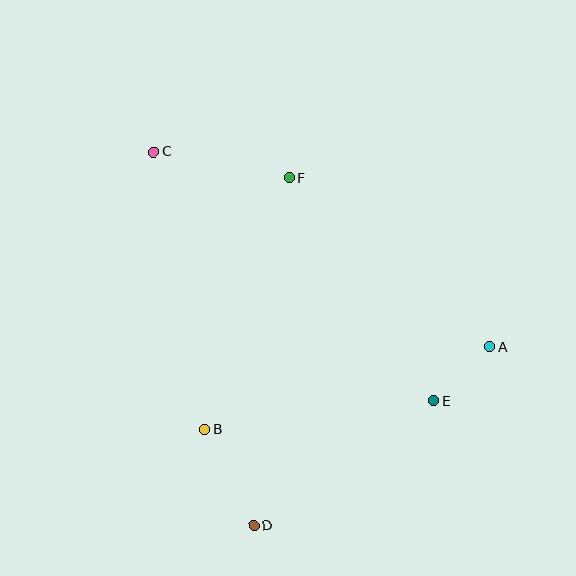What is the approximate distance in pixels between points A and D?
The distance between A and D is approximately 296 pixels.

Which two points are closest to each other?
Points A and E are closest to each other.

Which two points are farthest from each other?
Points A and C are farthest from each other.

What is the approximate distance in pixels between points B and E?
The distance between B and E is approximately 231 pixels.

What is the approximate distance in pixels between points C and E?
The distance between C and E is approximately 375 pixels.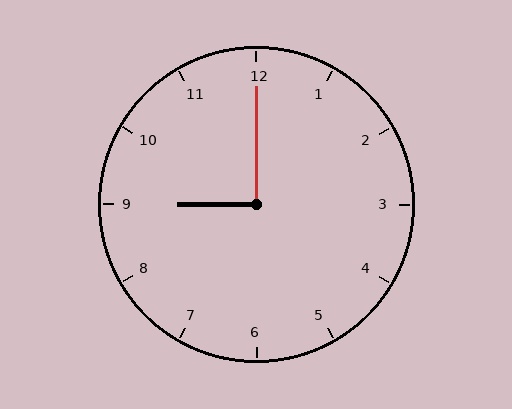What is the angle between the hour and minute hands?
Approximately 90 degrees.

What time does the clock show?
9:00.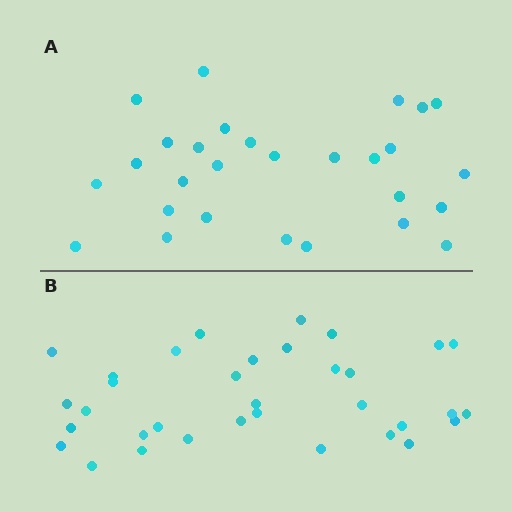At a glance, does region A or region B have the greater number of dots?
Region B (the bottom region) has more dots.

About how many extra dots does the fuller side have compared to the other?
Region B has about 6 more dots than region A.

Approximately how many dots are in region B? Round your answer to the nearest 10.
About 30 dots. (The exact count is 34, which rounds to 30.)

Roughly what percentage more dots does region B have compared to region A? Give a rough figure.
About 20% more.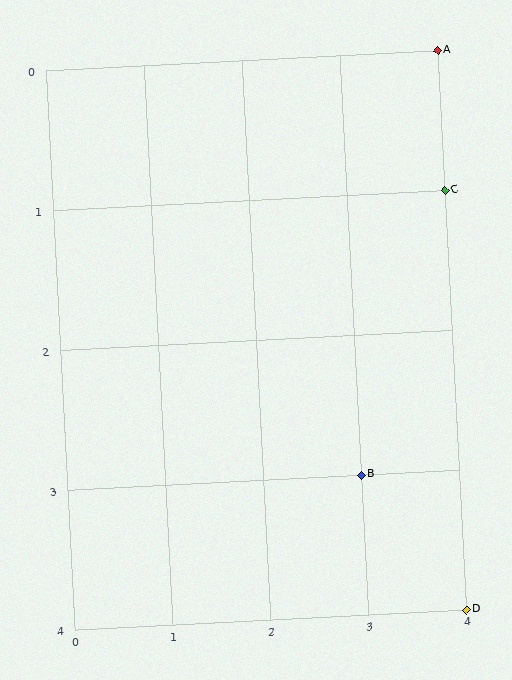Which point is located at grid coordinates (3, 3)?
Point B is at (3, 3).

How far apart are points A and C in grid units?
Points A and C are 1 row apart.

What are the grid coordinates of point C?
Point C is at grid coordinates (4, 1).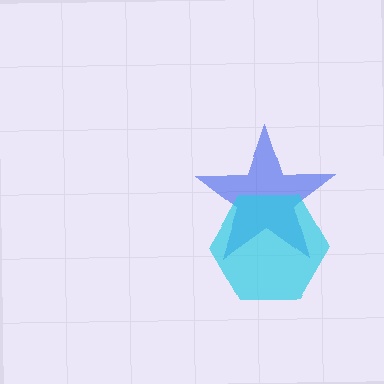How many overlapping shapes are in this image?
There are 2 overlapping shapes in the image.